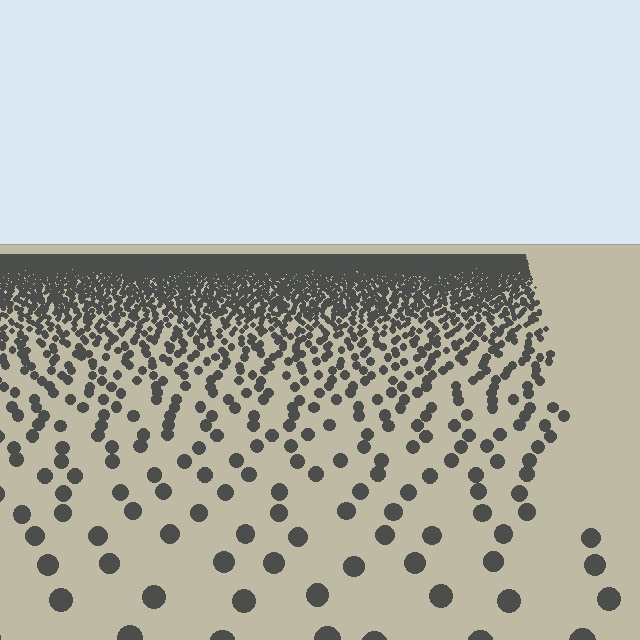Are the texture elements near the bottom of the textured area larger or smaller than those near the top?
Larger. Near the bottom, elements are closer to the viewer and appear at a bigger on-screen size.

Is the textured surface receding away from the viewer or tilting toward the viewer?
The surface is receding away from the viewer. Texture elements get smaller and denser toward the top.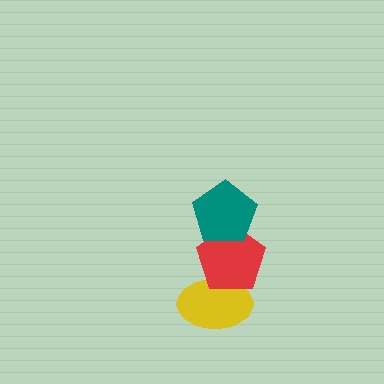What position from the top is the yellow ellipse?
The yellow ellipse is 3rd from the top.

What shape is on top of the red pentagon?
The teal pentagon is on top of the red pentagon.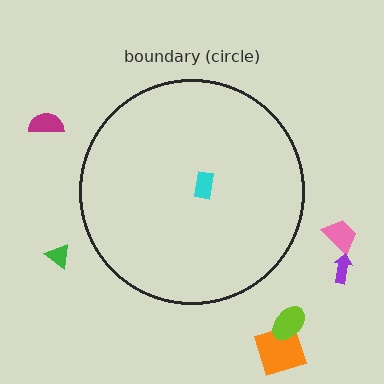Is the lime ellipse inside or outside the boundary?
Outside.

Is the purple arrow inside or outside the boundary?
Outside.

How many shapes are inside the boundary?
1 inside, 6 outside.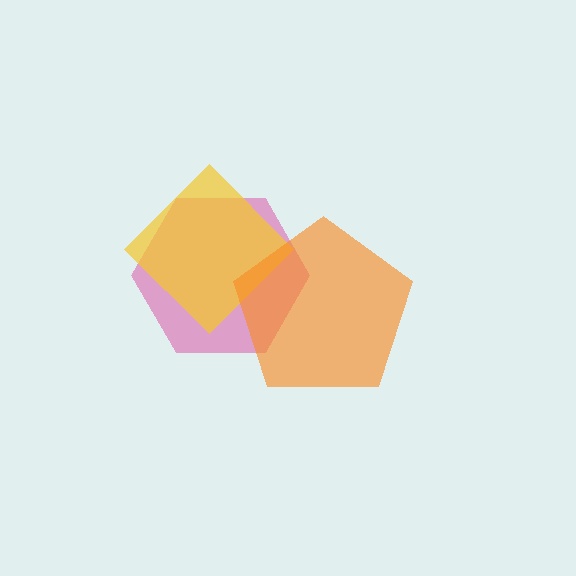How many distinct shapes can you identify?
There are 3 distinct shapes: a magenta hexagon, a yellow diamond, an orange pentagon.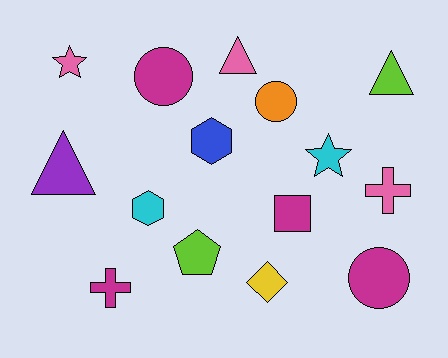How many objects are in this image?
There are 15 objects.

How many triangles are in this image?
There are 3 triangles.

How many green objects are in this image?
There are no green objects.